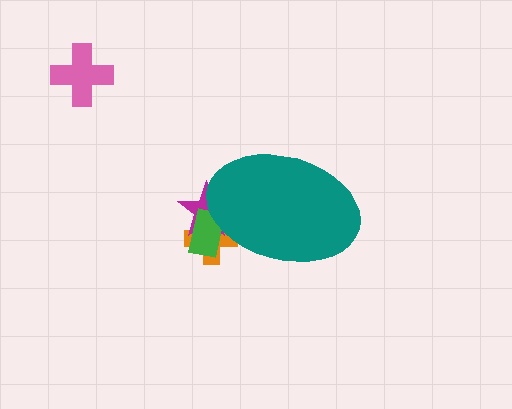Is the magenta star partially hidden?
Yes, the magenta star is partially hidden behind the teal ellipse.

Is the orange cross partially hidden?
Yes, the orange cross is partially hidden behind the teal ellipse.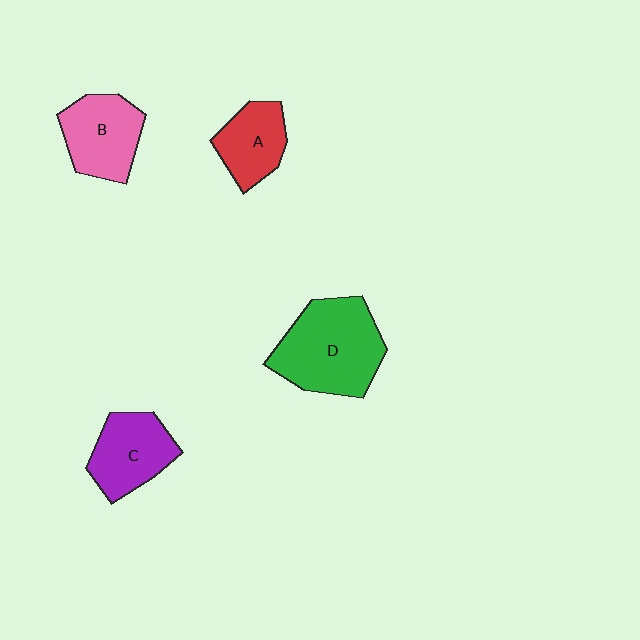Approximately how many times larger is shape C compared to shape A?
Approximately 1.2 times.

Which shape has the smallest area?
Shape A (red).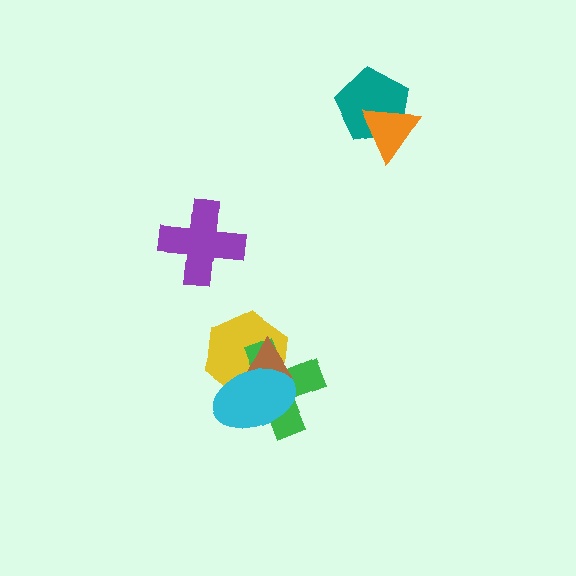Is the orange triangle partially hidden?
No, no other shape covers it.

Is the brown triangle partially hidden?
Yes, it is partially covered by another shape.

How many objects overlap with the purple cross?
0 objects overlap with the purple cross.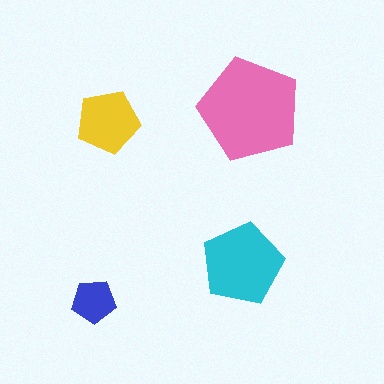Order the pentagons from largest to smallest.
the pink one, the cyan one, the yellow one, the blue one.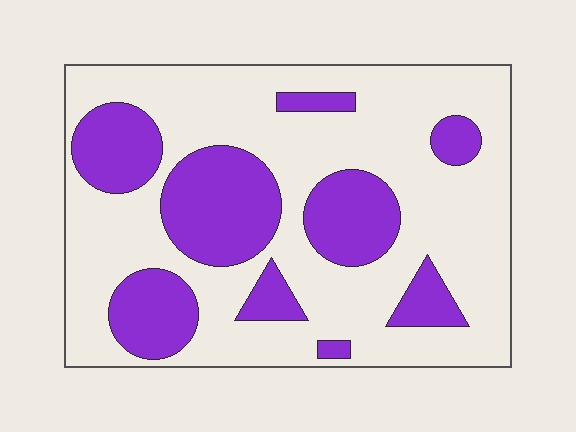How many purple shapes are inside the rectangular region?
9.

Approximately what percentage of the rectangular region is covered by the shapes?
Approximately 30%.